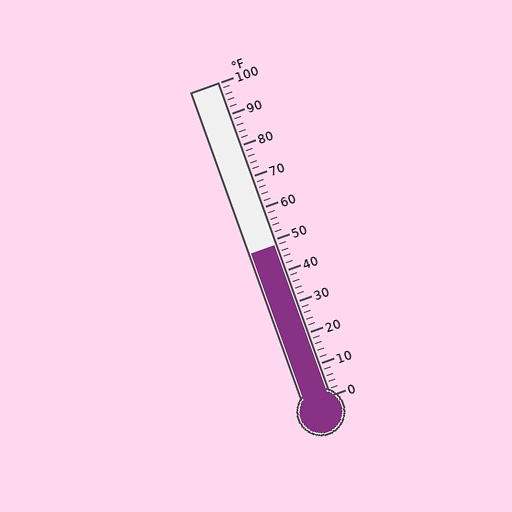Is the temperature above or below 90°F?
The temperature is below 90°F.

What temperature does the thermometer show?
The thermometer shows approximately 48°F.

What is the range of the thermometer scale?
The thermometer scale ranges from 0°F to 100°F.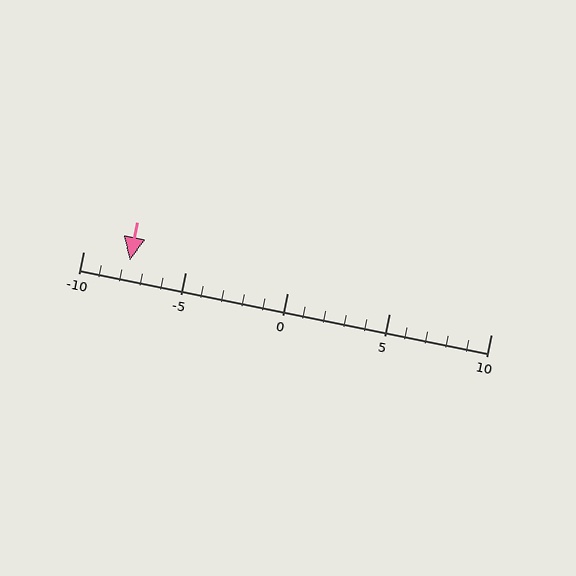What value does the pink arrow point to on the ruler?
The pink arrow points to approximately -8.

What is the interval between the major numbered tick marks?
The major tick marks are spaced 5 units apart.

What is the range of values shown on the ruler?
The ruler shows values from -10 to 10.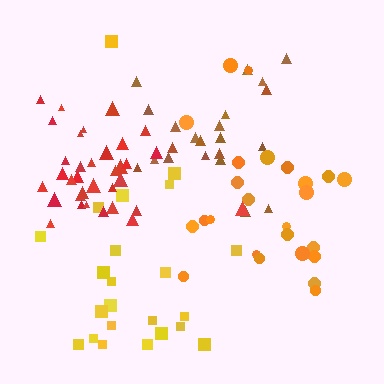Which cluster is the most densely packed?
Red.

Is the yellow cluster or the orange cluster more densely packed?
Orange.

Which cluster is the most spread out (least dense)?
Yellow.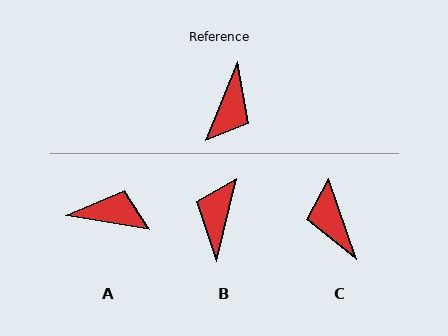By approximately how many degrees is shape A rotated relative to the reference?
Approximately 102 degrees counter-clockwise.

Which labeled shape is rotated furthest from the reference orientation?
B, about 172 degrees away.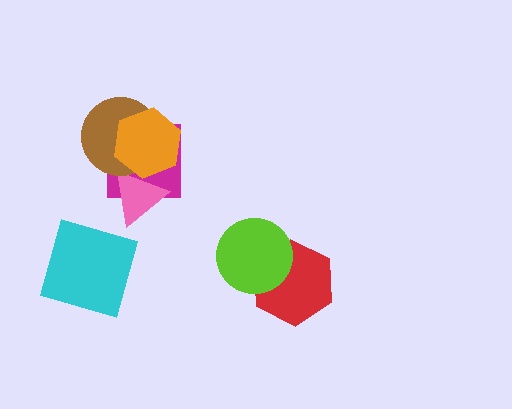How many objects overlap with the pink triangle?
3 objects overlap with the pink triangle.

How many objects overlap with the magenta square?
3 objects overlap with the magenta square.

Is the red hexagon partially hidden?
Yes, it is partially covered by another shape.